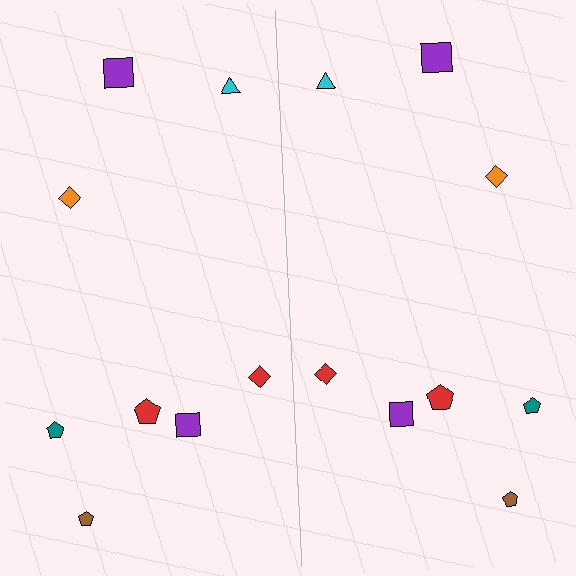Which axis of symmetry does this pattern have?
The pattern has a vertical axis of symmetry running through the center of the image.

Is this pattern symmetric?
Yes, this pattern has bilateral (reflection) symmetry.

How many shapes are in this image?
There are 16 shapes in this image.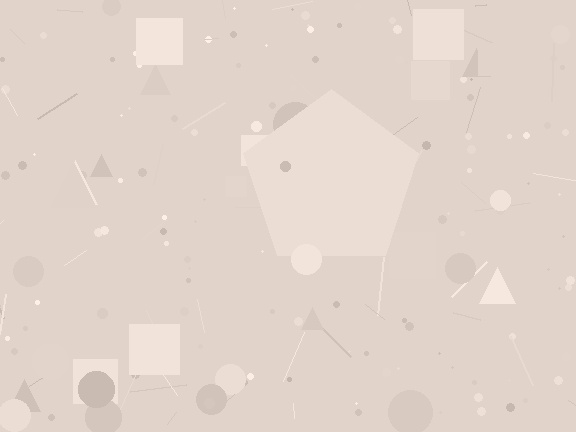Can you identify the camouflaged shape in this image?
The camouflaged shape is a pentagon.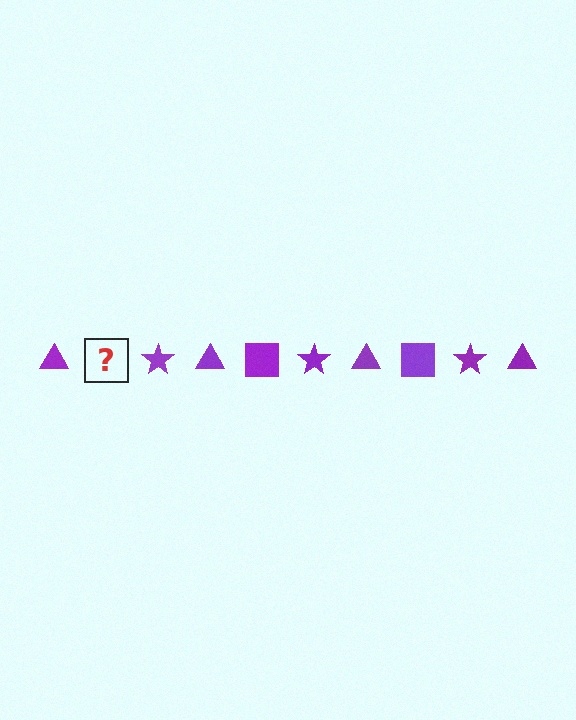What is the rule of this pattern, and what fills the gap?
The rule is that the pattern cycles through triangle, square, star shapes in purple. The gap should be filled with a purple square.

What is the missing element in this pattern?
The missing element is a purple square.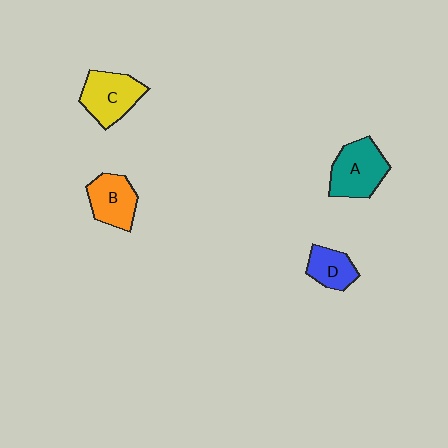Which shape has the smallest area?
Shape D (blue).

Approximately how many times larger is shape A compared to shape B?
Approximately 1.2 times.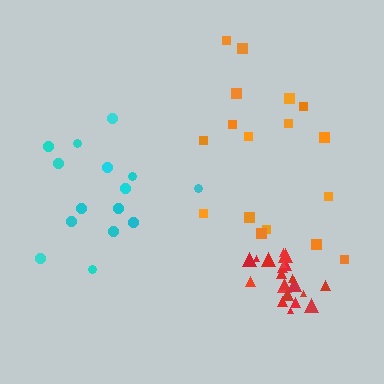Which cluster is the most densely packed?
Red.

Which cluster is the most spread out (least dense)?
Orange.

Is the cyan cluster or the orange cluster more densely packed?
Cyan.